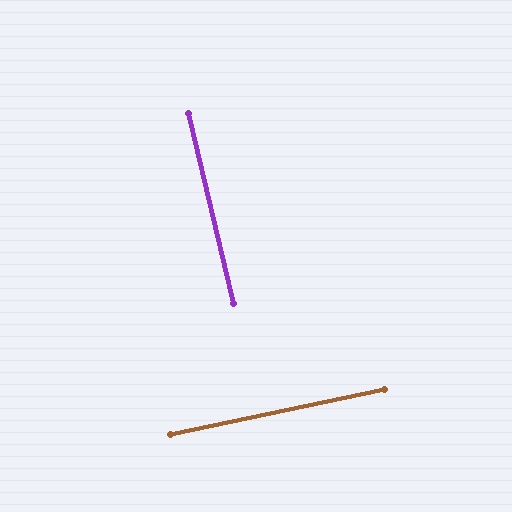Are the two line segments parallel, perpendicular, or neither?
Perpendicular — they meet at approximately 89°.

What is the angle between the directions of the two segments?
Approximately 89 degrees.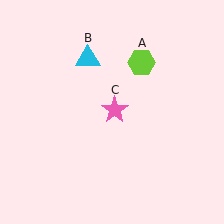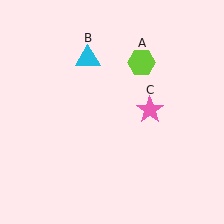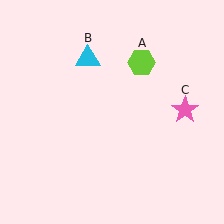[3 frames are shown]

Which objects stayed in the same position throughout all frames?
Lime hexagon (object A) and cyan triangle (object B) remained stationary.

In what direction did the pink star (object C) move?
The pink star (object C) moved right.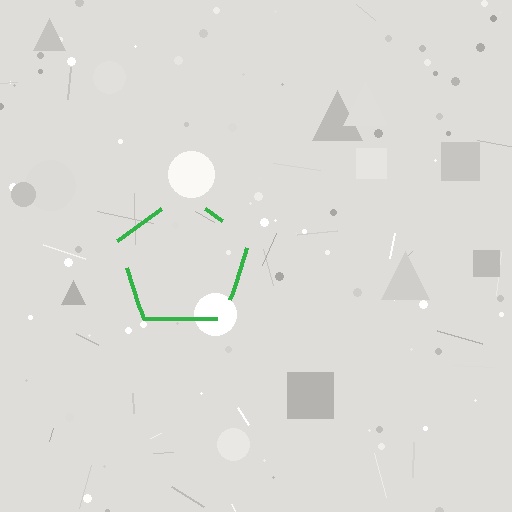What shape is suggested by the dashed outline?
The dashed outline suggests a pentagon.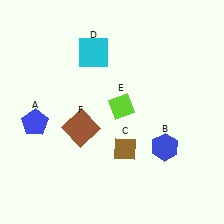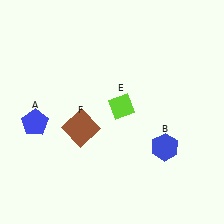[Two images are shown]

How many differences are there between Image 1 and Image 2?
There are 2 differences between the two images.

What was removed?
The brown diamond (C), the cyan square (D) were removed in Image 2.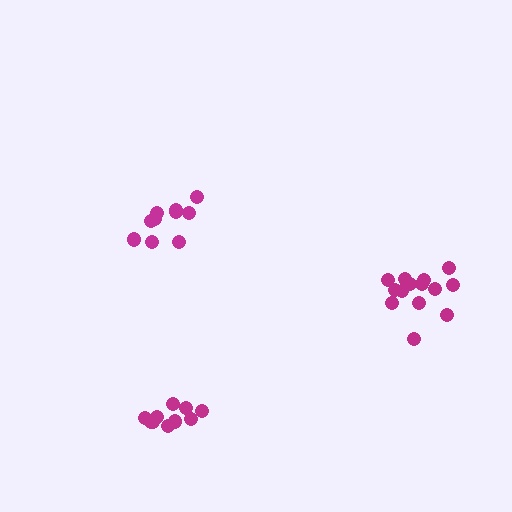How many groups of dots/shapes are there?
There are 3 groups.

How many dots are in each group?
Group 1: 10 dots, Group 2: 14 dots, Group 3: 10 dots (34 total).